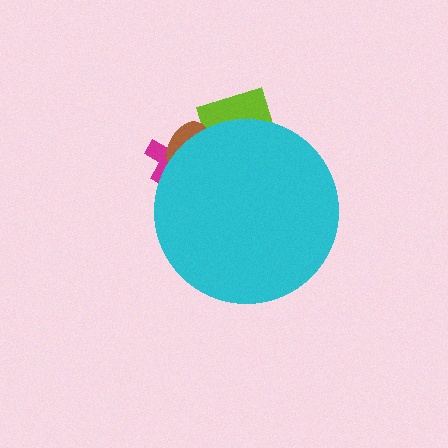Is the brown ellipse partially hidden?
Yes, the brown ellipse is partially hidden behind the cyan circle.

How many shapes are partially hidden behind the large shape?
3 shapes are partially hidden.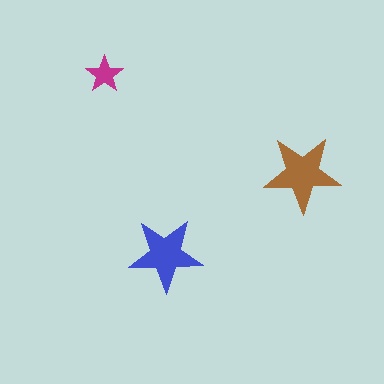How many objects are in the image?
There are 3 objects in the image.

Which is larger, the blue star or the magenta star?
The blue one.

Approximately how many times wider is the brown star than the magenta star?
About 2 times wider.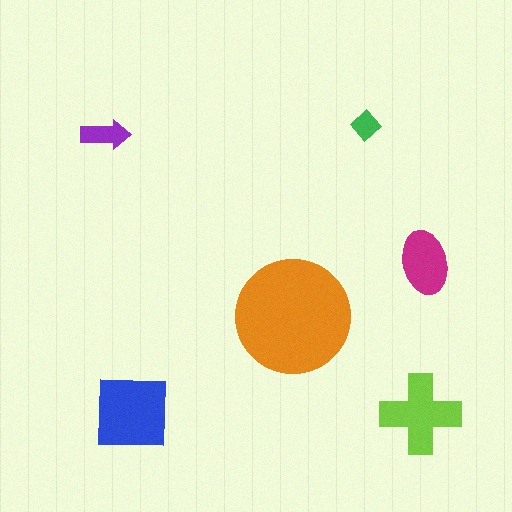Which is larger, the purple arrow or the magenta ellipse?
The magenta ellipse.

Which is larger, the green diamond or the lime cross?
The lime cross.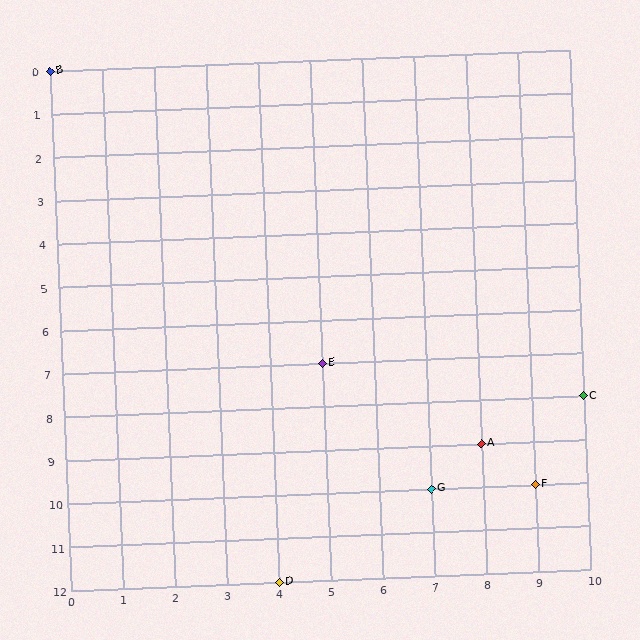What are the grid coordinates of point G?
Point G is at grid coordinates (7, 10).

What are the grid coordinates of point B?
Point B is at grid coordinates (0, 0).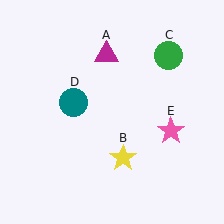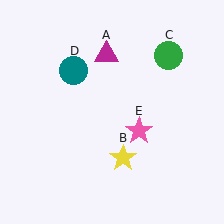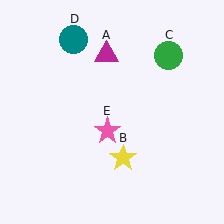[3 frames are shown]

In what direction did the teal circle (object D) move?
The teal circle (object D) moved up.